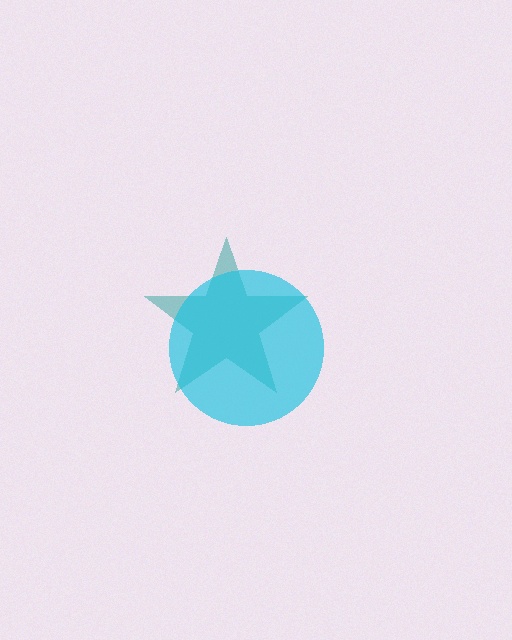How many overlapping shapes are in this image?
There are 2 overlapping shapes in the image.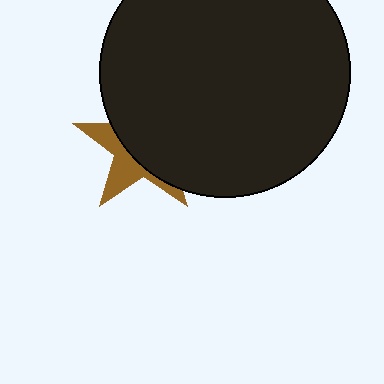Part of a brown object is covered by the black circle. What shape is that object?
It is a star.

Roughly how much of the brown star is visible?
A small part of it is visible (roughly 36%).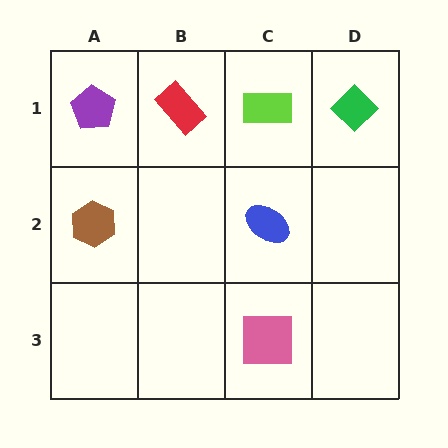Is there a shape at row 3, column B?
No, that cell is empty.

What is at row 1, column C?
A lime rectangle.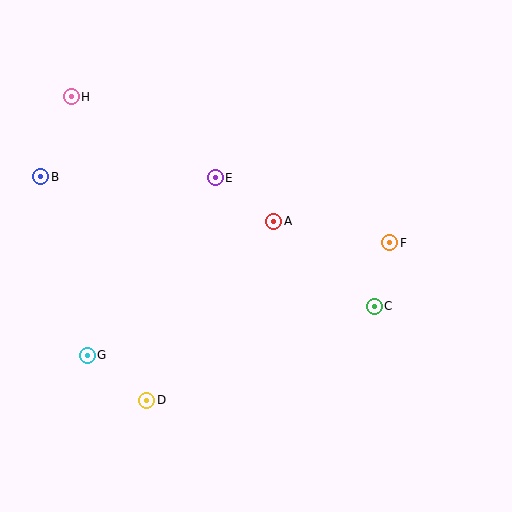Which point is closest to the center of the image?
Point A at (274, 221) is closest to the center.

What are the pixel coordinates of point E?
Point E is at (215, 178).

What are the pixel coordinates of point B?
Point B is at (41, 177).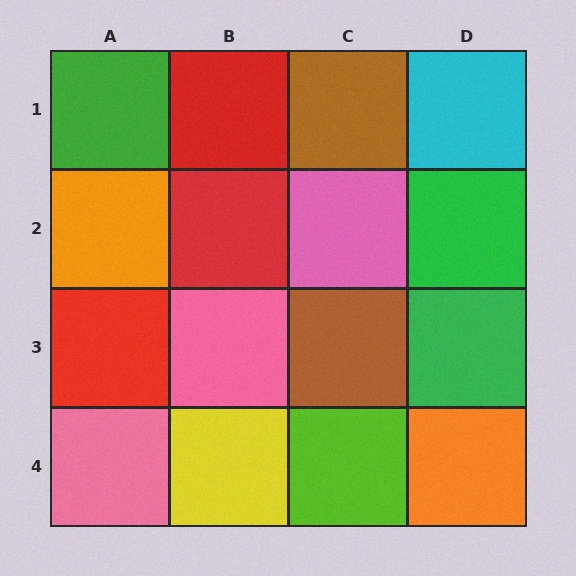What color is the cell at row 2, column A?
Orange.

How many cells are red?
3 cells are red.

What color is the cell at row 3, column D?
Green.